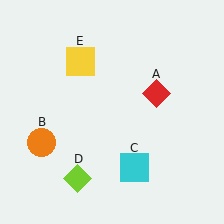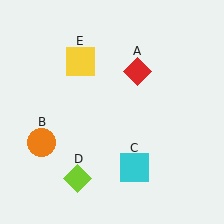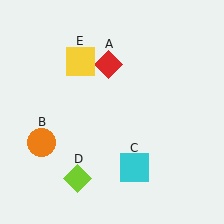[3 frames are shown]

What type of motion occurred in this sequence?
The red diamond (object A) rotated counterclockwise around the center of the scene.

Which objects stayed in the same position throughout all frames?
Orange circle (object B) and cyan square (object C) and lime diamond (object D) and yellow square (object E) remained stationary.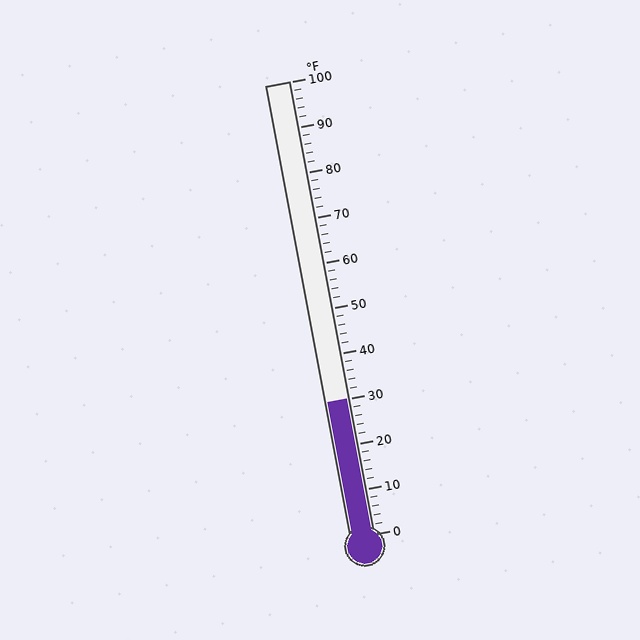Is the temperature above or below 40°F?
The temperature is below 40°F.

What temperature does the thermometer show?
The thermometer shows approximately 30°F.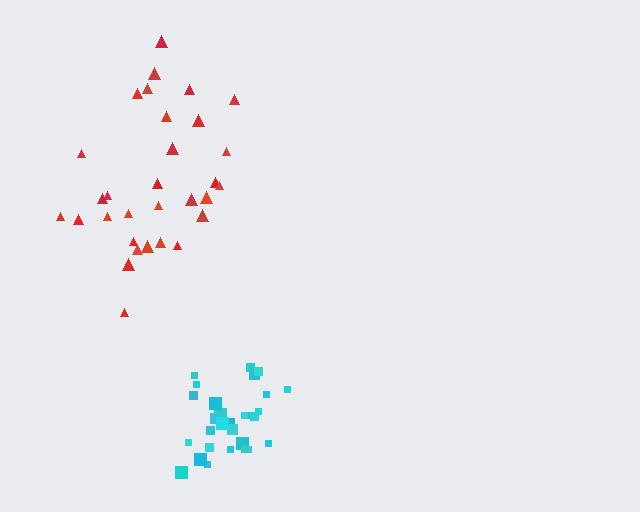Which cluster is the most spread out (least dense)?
Red.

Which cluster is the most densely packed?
Cyan.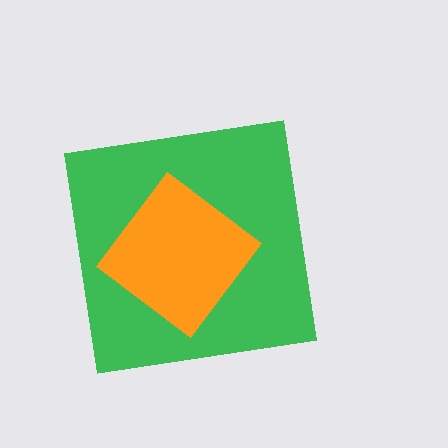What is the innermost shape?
The orange diamond.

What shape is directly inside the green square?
The orange diamond.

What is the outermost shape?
The green square.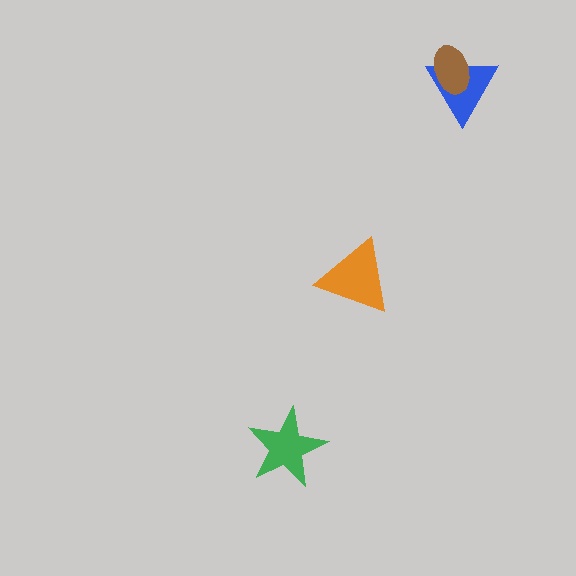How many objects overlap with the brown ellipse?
1 object overlaps with the brown ellipse.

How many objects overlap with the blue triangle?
1 object overlaps with the blue triangle.